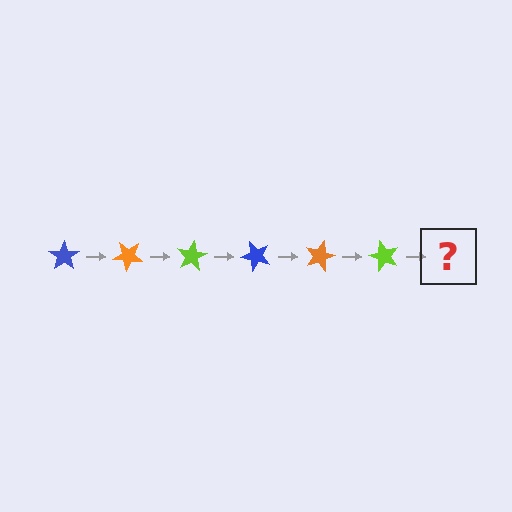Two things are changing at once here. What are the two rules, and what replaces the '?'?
The two rules are that it rotates 40 degrees each step and the color cycles through blue, orange, and lime. The '?' should be a blue star, rotated 240 degrees from the start.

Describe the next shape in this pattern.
It should be a blue star, rotated 240 degrees from the start.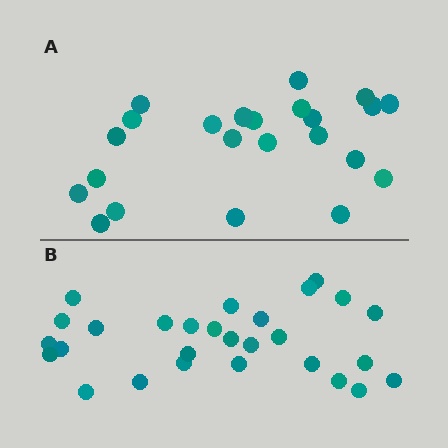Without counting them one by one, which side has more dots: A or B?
Region B (the bottom region) has more dots.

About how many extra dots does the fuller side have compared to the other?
Region B has about 5 more dots than region A.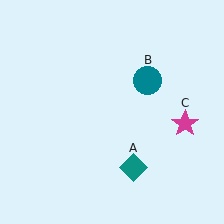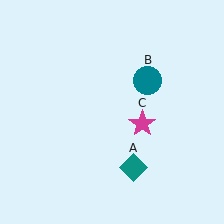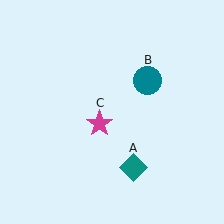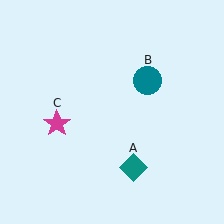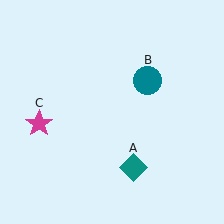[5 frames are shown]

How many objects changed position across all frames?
1 object changed position: magenta star (object C).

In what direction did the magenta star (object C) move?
The magenta star (object C) moved left.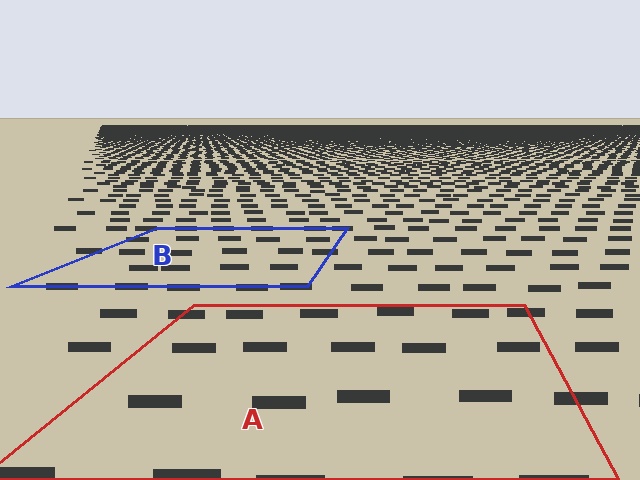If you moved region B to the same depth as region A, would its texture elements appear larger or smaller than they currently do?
They would appear larger. At a closer depth, the same texture elements are projected at a bigger on-screen size.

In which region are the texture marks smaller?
The texture marks are smaller in region B, because it is farther away.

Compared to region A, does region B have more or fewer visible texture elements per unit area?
Region B has more texture elements per unit area — they are packed more densely because it is farther away.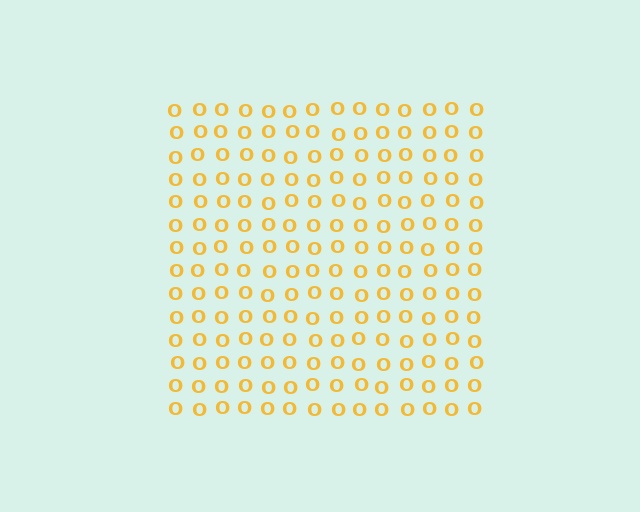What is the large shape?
The large shape is a square.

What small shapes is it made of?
It is made of small letter O's.